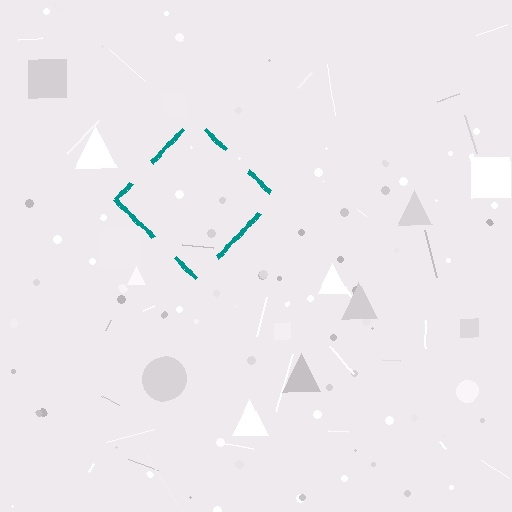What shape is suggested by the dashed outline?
The dashed outline suggests a diamond.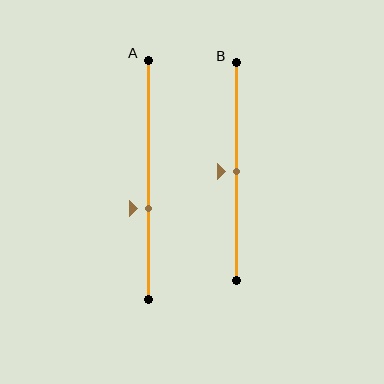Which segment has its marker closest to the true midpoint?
Segment B has its marker closest to the true midpoint.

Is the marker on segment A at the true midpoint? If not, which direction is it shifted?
No, the marker on segment A is shifted downward by about 12% of the segment length.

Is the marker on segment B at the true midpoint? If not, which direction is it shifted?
Yes, the marker on segment B is at the true midpoint.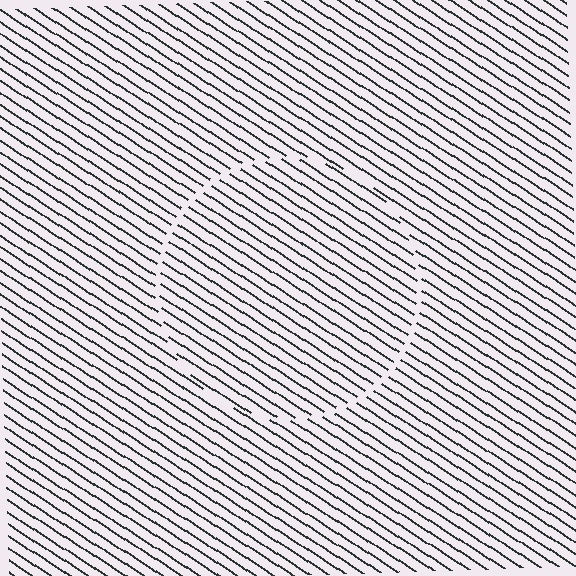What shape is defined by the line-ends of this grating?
An illusory circle. The interior of the shape contains the same grating, shifted by half a period — the contour is defined by the phase discontinuity where line-ends from the inner and outer gratings abut.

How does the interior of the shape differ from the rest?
The interior of the shape contains the same grating, shifted by half a period — the contour is defined by the phase discontinuity where line-ends from the inner and outer gratings abut.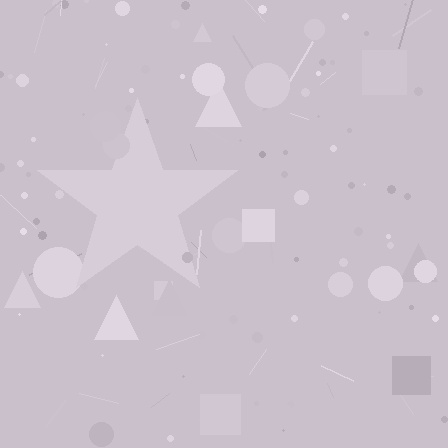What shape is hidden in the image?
A star is hidden in the image.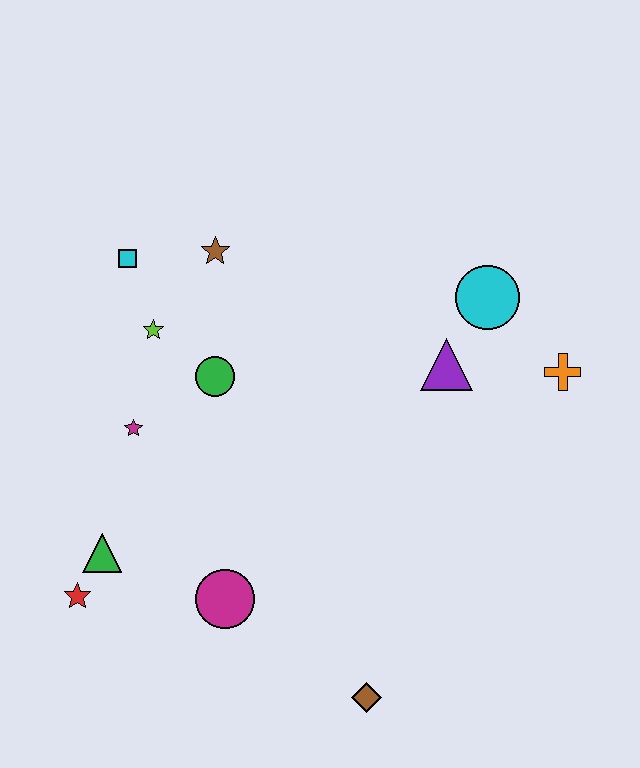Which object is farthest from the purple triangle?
The red star is farthest from the purple triangle.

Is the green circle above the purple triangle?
No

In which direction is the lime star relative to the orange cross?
The lime star is to the left of the orange cross.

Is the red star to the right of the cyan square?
No